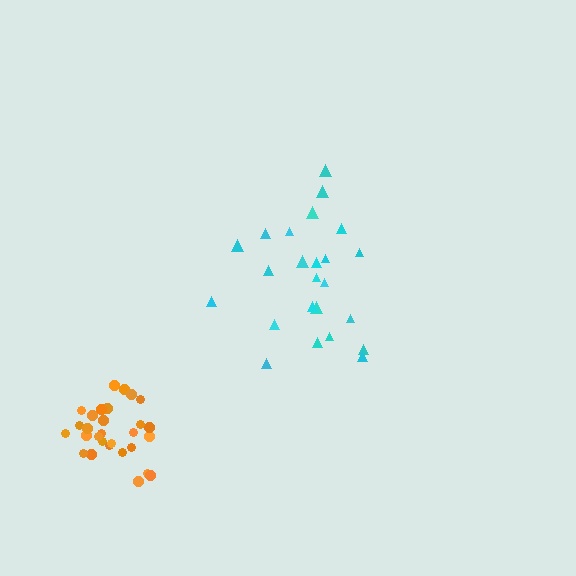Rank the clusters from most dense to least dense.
orange, cyan.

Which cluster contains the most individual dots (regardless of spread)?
Orange (29).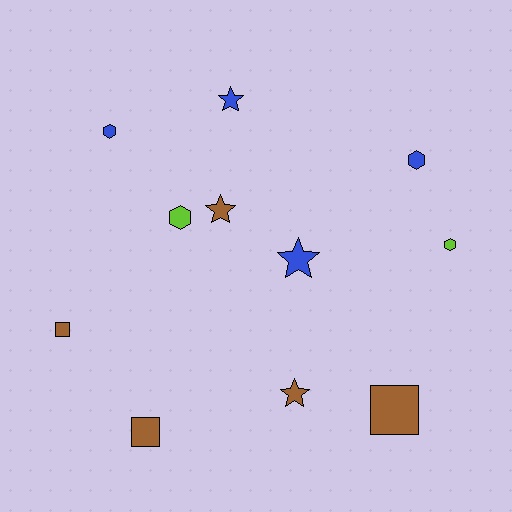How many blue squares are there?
There are no blue squares.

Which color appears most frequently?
Brown, with 5 objects.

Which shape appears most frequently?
Star, with 4 objects.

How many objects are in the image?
There are 11 objects.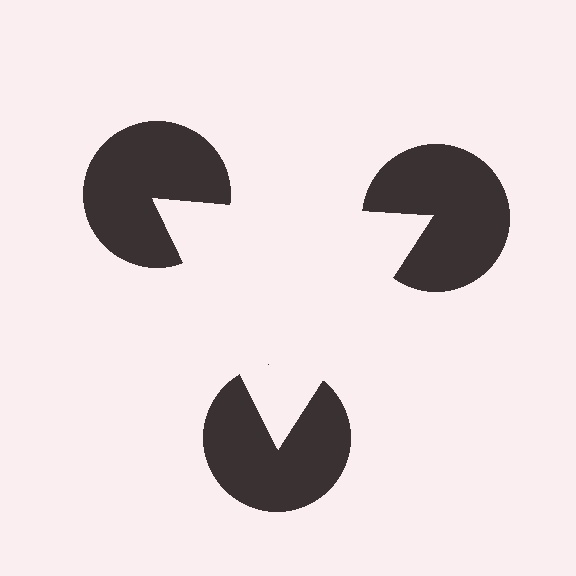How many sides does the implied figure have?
3 sides.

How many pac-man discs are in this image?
There are 3 — one at each vertex of the illusory triangle.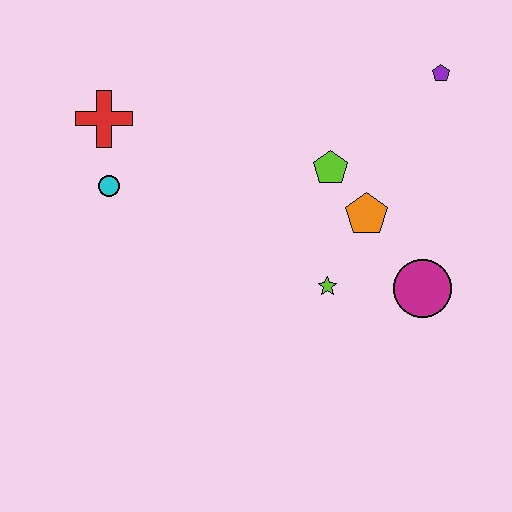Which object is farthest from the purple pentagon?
The cyan circle is farthest from the purple pentagon.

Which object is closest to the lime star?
The orange pentagon is closest to the lime star.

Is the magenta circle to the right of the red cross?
Yes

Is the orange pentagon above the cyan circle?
No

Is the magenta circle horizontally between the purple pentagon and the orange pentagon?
Yes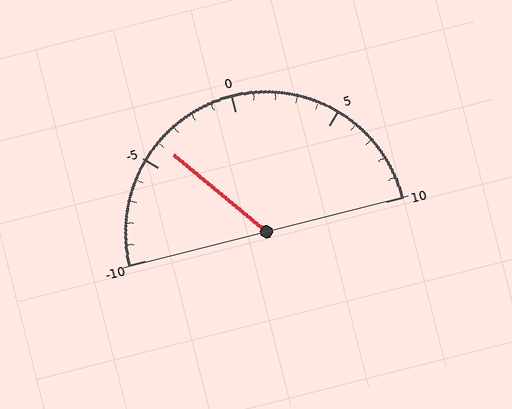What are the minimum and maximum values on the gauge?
The gauge ranges from -10 to 10.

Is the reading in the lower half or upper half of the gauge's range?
The reading is in the lower half of the range (-10 to 10).